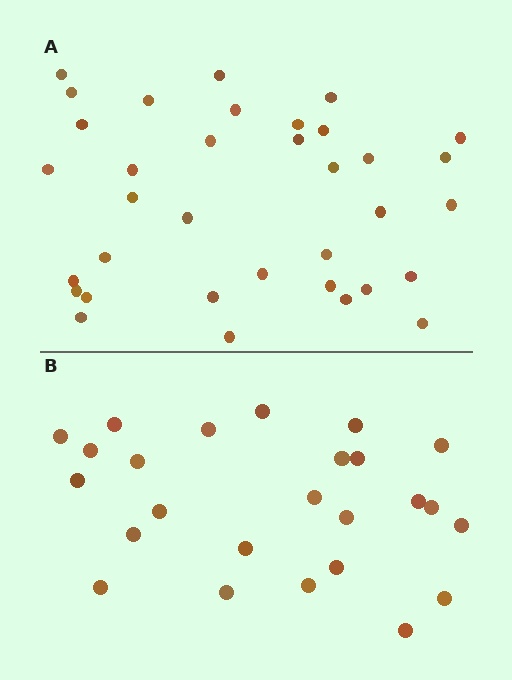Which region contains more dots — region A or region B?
Region A (the top region) has more dots.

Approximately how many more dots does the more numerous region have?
Region A has roughly 10 or so more dots than region B.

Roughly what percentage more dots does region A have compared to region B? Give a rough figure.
About 40% more.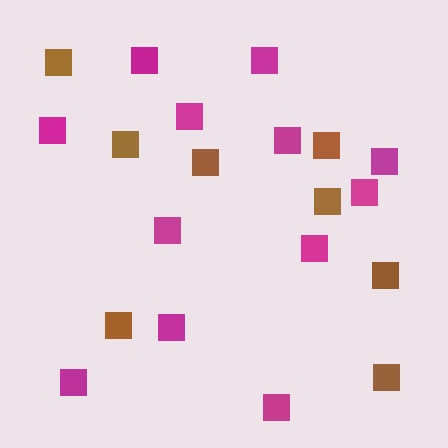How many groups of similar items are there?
There are 2 groups: one group of brown squares (8) and one group of magenta squares (12).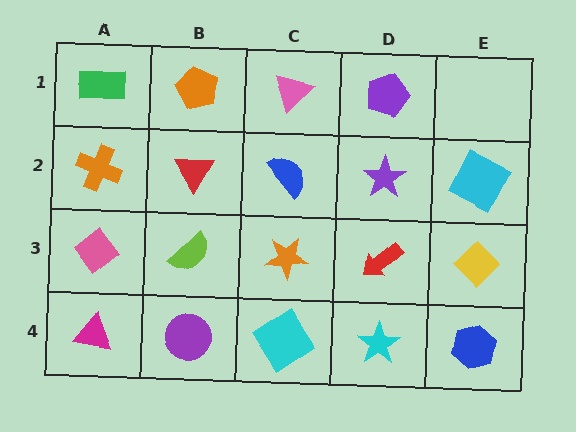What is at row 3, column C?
An orange star.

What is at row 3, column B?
A lime semicircle.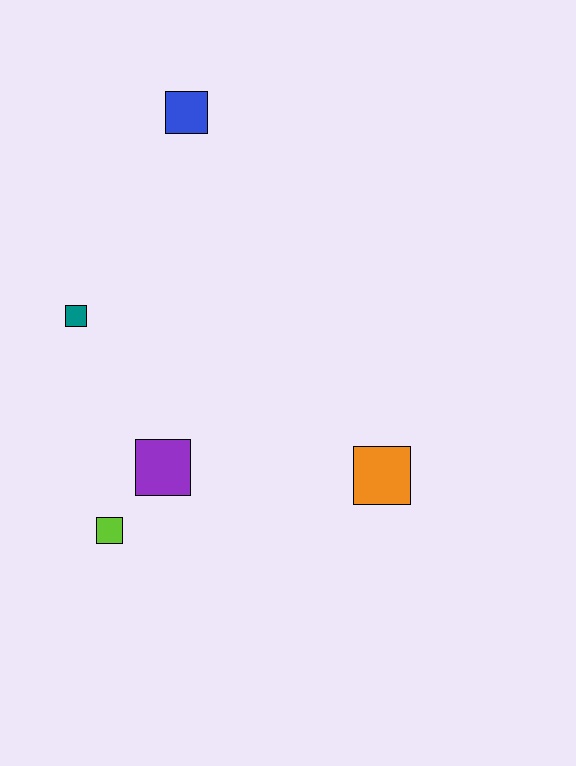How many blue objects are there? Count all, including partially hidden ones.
There is 1 blue object.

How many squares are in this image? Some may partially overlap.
There are 5 squares.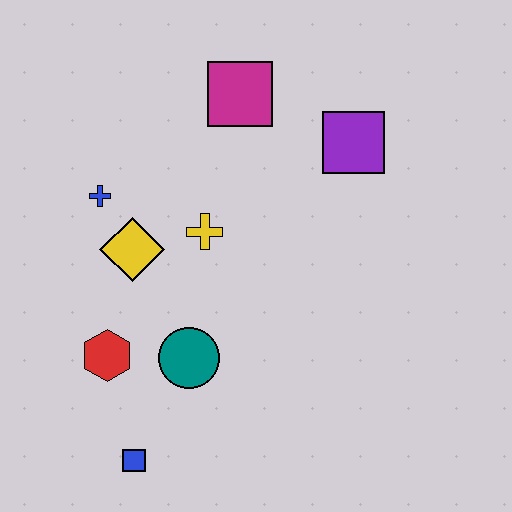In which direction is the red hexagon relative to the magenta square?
The red hexagon is below the magenta square.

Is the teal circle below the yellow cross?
Yes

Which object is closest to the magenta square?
The purple square is closest to the magenta square.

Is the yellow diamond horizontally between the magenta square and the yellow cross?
No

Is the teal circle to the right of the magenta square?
No